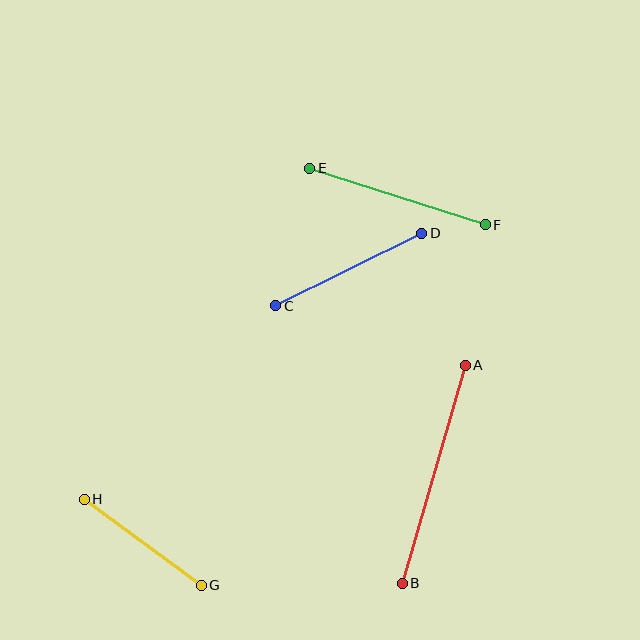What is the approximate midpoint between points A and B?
The midpoint is at approximately (434, 474) pixels.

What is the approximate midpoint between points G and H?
The midpoint is at approximately (143, 542) pixels.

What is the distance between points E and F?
The distance is approximately 184 pixels.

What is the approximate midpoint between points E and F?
The midpoint is at approximately (398, 197) pixels.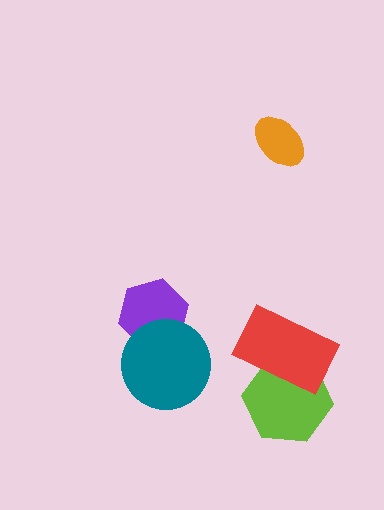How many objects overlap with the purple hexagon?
1 object overlaps with the purple hexagon.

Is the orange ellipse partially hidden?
No, no other shape covers it.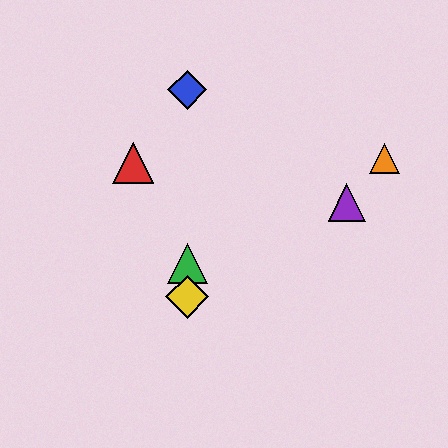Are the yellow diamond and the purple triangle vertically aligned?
No, the yellow diamond is at x≈187 and the purple triangle is at x≈347.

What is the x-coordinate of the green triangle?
The green triangle is at x≈187.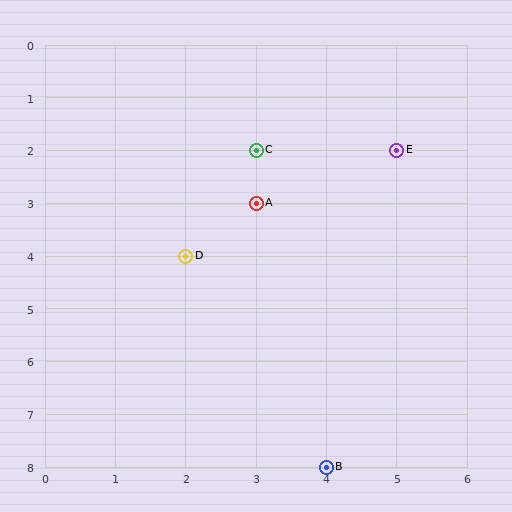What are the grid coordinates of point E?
Point E is at grid coordinates (5, 2).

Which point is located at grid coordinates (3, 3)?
Point A is at (3, 3).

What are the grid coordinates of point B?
Point B is at grid coordinates (4, 8).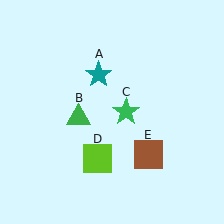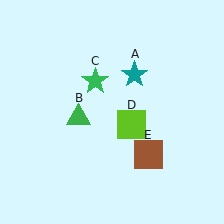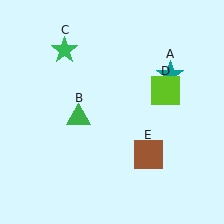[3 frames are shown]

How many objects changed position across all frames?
3 objects changed position: teal star (object A), green star (object C), lime square (object D).